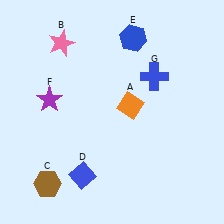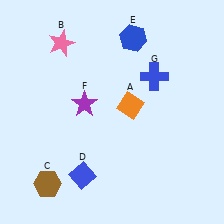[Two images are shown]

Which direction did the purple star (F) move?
The purple star (F) moved right.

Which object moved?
The purple star (F) moved right.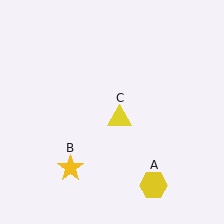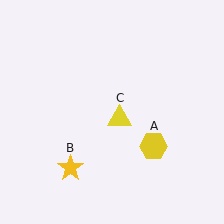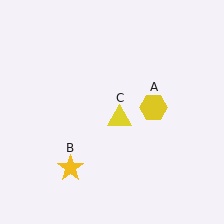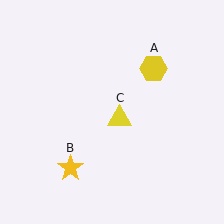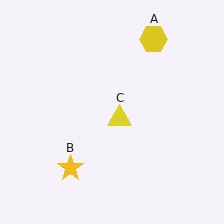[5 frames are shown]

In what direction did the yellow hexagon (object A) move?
The yellow hexagon (object A) moved up.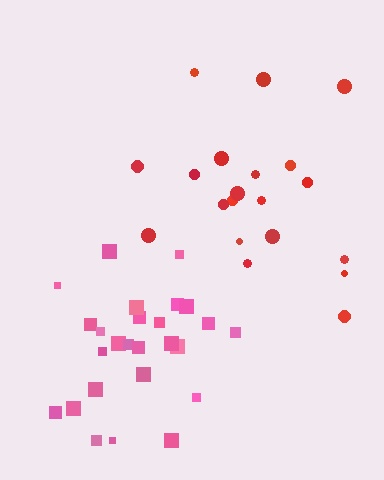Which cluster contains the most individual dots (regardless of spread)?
Pink (26).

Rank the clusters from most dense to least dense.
pink, red.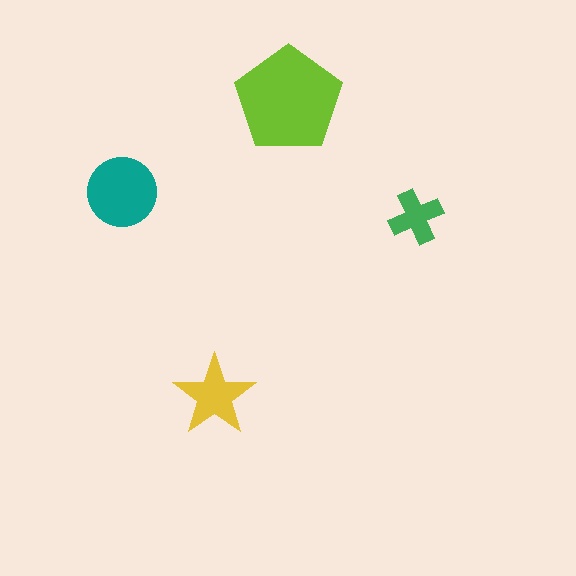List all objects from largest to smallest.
The lime pentagon, the teal circle, the yellow star, the green cross.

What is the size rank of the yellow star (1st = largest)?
3rd.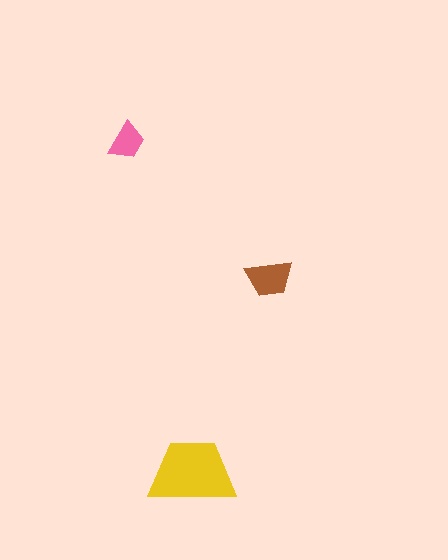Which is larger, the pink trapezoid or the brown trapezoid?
The brown one.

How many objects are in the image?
There are 3 objects in the image.